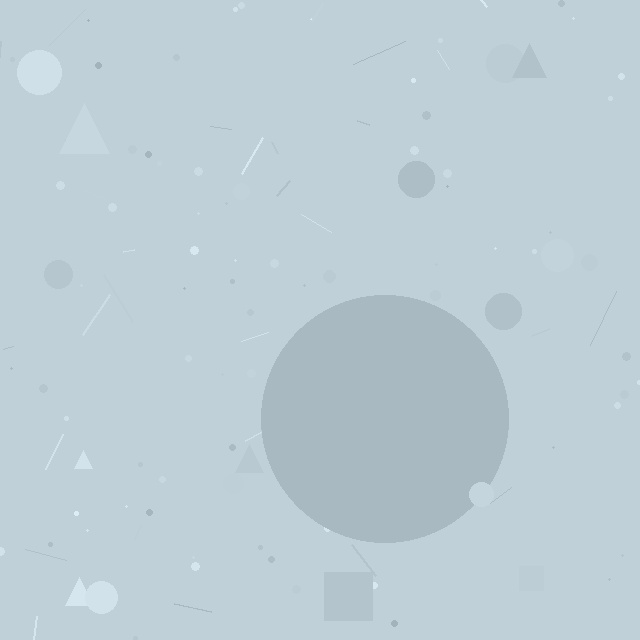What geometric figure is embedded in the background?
A circle is embedded in the background.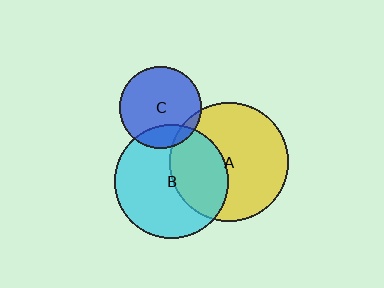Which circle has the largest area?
Circle A (yellow).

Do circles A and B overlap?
Yes.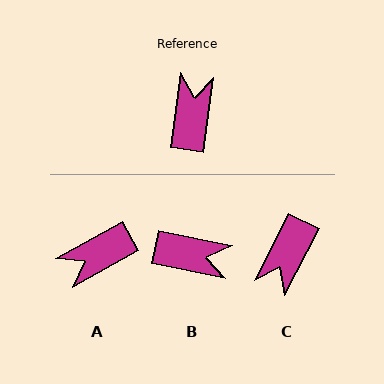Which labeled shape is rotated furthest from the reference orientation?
C, about 161 degrees away.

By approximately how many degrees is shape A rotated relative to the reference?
Approximately 127 degrees counter-clockwise.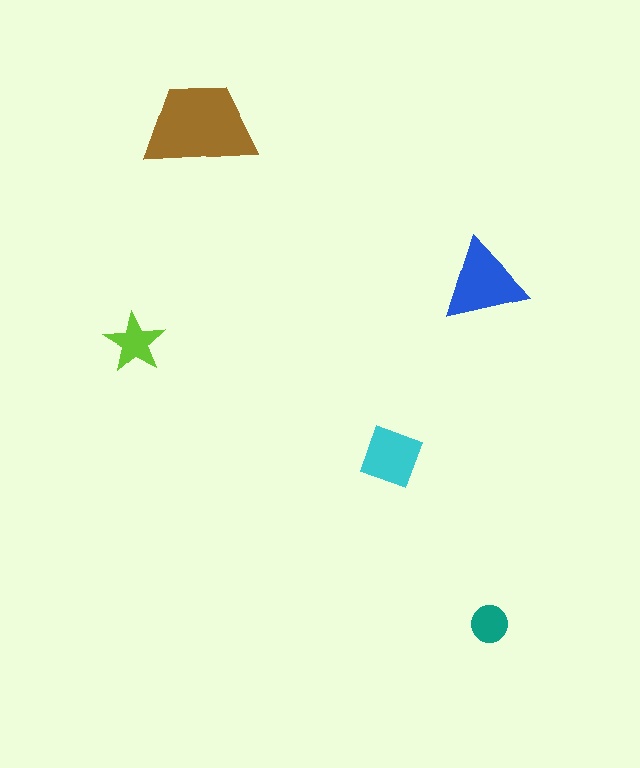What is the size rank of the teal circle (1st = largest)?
5th.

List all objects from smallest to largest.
The teal circle, the lime star, the cyan diamond, the blue triangle, the brown trapezoid.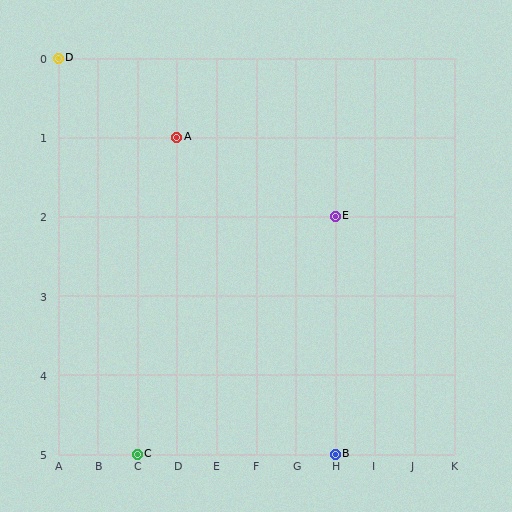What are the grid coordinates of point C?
Point C is at grid coordinates (C, 5).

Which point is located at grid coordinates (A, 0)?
Point D is at (A, 0).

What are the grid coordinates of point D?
Point D is at grid coordinates (A, 0).